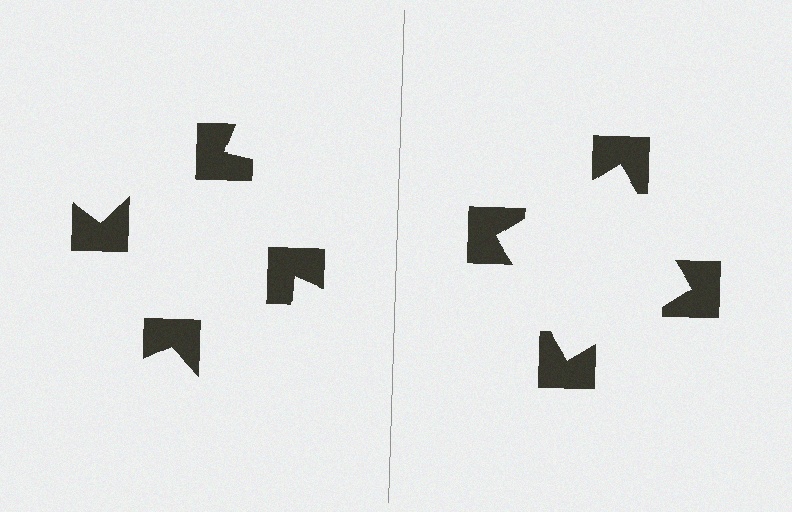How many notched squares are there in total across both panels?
8 — 4 on each side.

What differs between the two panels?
The notched squares are positioned identically on both sides; only the wedge orientations differ. On the right they align to a square; on the left they are misaligned.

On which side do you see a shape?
An illusory square appears on the right side. On the left side the wedge cuts are rotated, so no coherent shape forms.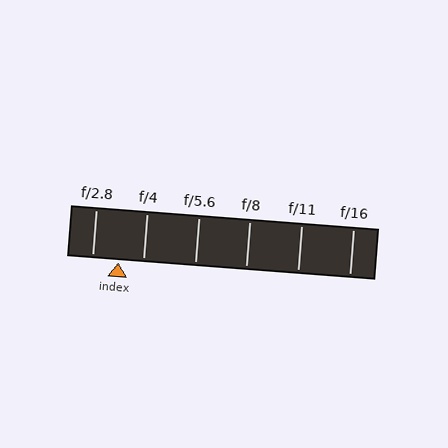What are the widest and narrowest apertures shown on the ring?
The widest aperture shown is f/2.8 and the narrowest is f/16.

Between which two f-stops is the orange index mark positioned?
The index mark is between f/2.8 and f/4.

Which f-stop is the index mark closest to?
The index mark is closest to f/4.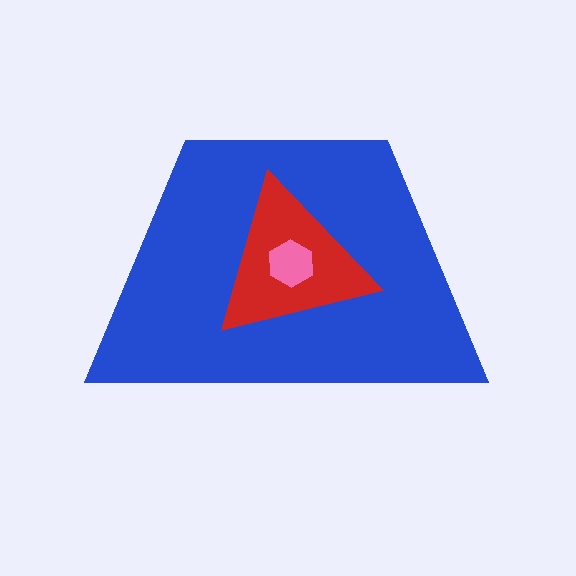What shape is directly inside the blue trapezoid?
The red triangle.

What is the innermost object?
The pink hexagon.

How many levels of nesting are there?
3.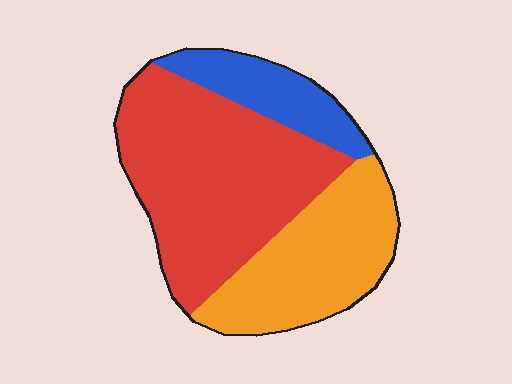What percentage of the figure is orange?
Orange takes up about one third (1/3) of the figure.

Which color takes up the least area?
Blue, at roughly 15%.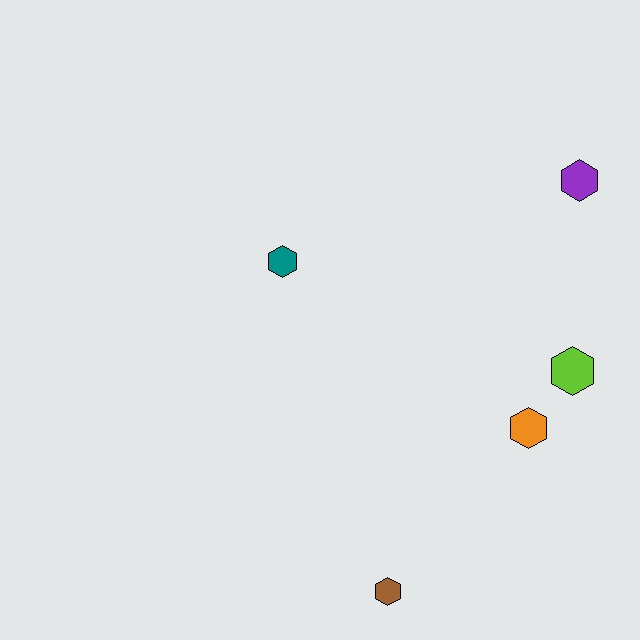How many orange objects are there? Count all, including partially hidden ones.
There is 1 orange object.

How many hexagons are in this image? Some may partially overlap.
There are 5 hexagons.